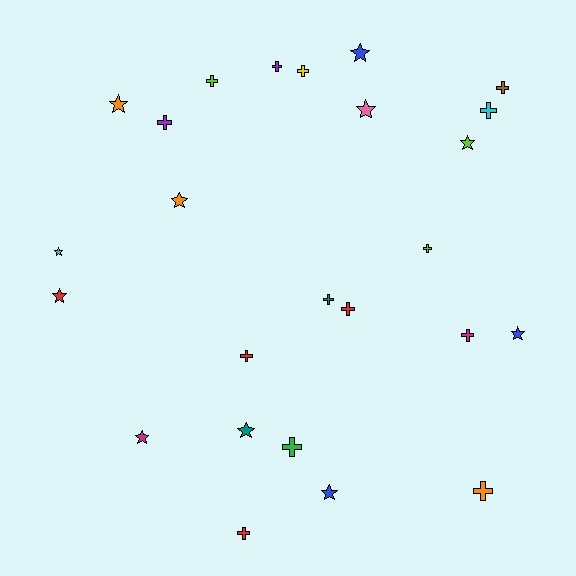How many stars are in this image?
There are 11 stars.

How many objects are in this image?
There are 25 objects.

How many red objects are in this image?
There are 4 red objects.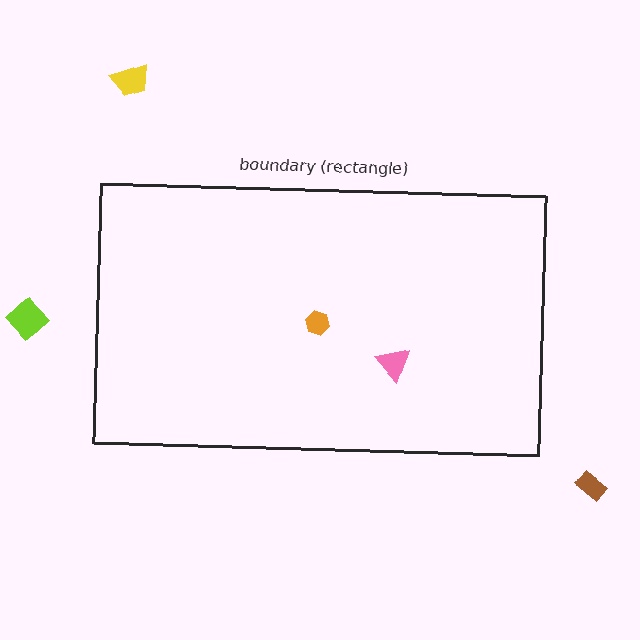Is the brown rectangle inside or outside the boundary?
Outside.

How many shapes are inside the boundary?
2 inside, 3 outside.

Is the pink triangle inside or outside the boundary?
Inside.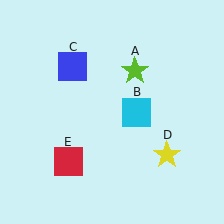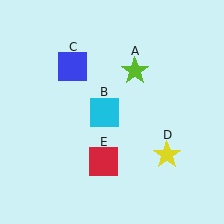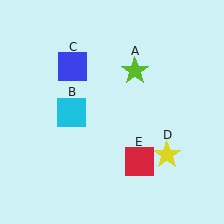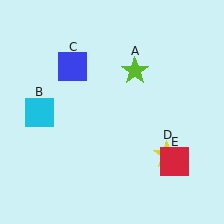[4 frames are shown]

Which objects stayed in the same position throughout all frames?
Lime star (object A) and blue square (object C) and yellow star (object D) remained stationary.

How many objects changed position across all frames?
2 objects changed position: cyan square (object B), red square (object E).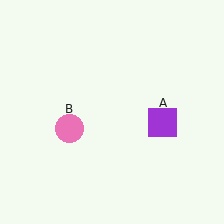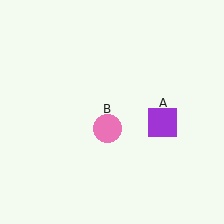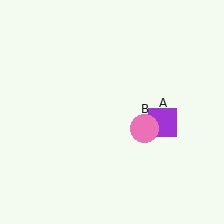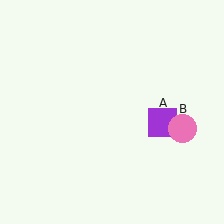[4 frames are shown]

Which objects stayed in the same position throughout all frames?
Purple square (object A) remained stationary.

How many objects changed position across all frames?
1 object changed position: pink circle (object B).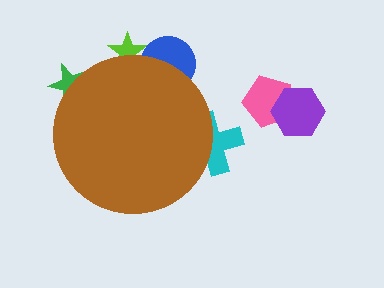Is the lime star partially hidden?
Yes, the lime star is partially hidden behind the brown circle.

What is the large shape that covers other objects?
A brown circle.